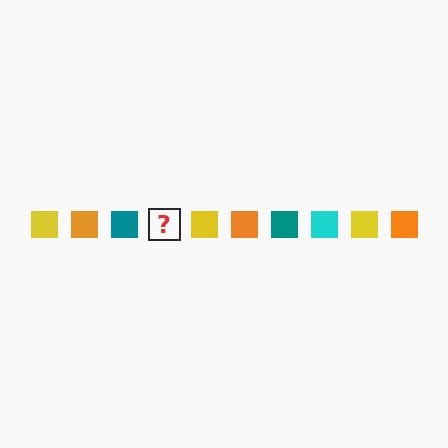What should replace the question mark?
The question mark should be replaced with a cyan square.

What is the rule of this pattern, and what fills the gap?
The rule is that the pattern cycles through yellow, orange, teal, cyan squares. The gap should be filled with a cyan square.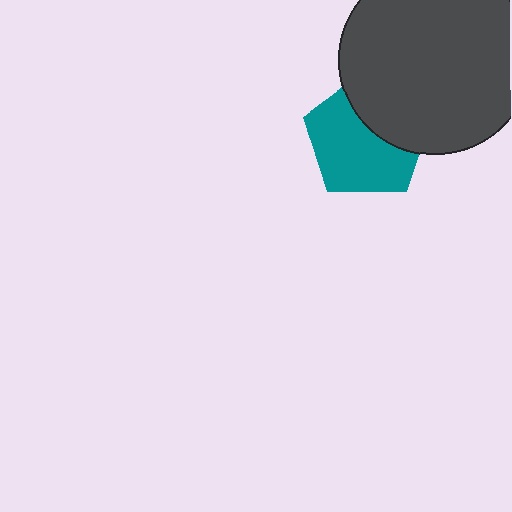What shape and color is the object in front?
The object in front is a dark gray circle.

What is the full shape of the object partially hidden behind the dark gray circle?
The partially hidden object is a teal pentagon.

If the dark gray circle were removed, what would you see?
You would see the complete teal pentagon.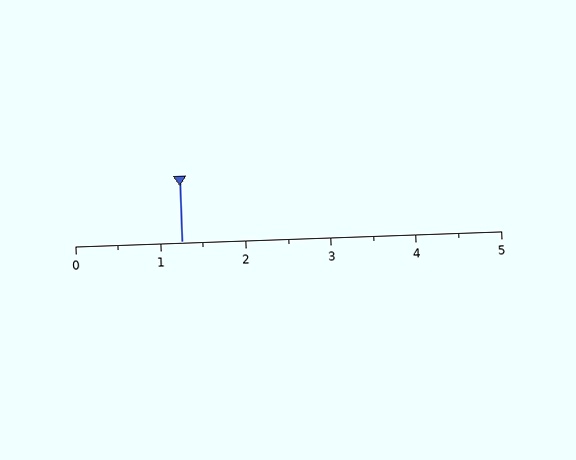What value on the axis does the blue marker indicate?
The marker indicates approximately 1.2.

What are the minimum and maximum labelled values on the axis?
The axis runs from 0 to 5.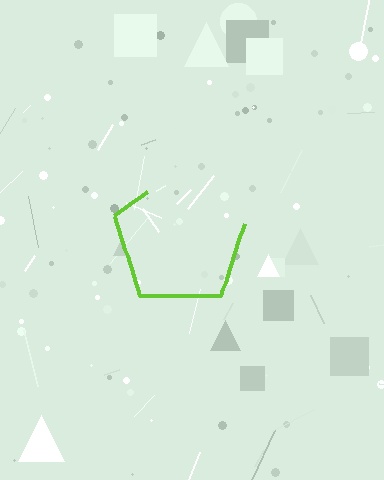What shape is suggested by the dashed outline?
The dashed outline suggests a pentagon.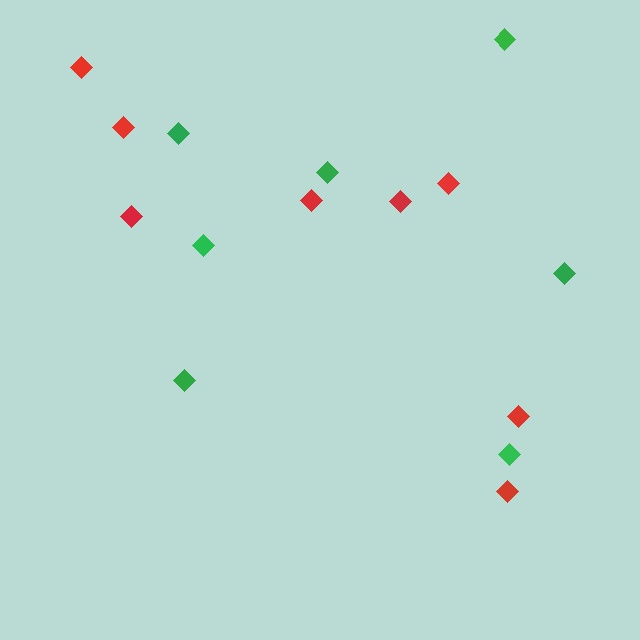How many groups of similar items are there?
There are 2 groups: one group of red diamonds (8) and one group of green diamonds (7).